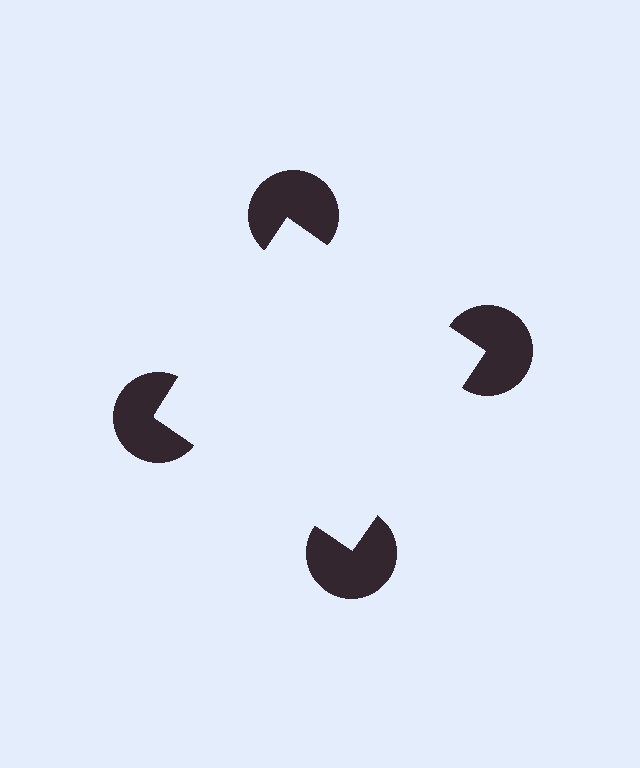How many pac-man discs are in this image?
There are 4 — one at each vertex of the illusory square.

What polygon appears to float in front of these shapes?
An illusory square — its edges are inferred from the aligned wedge cuts in the pac-man discs, not physically drawn.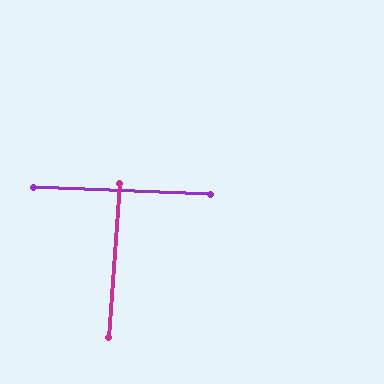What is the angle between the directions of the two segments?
Approximately 88 degrees.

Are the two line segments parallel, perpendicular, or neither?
Perpendicular — they meet at approximately 88°.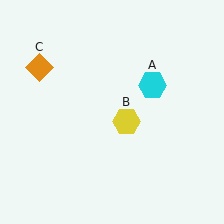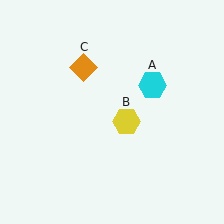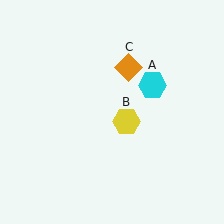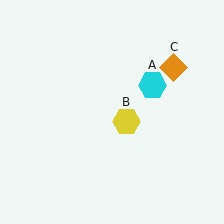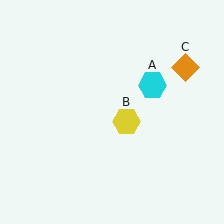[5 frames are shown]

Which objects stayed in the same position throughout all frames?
Cyan hexagon (object A) and yellow hexagon (object B) remained stationary.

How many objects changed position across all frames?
1 object changed position: orange diamond (object C).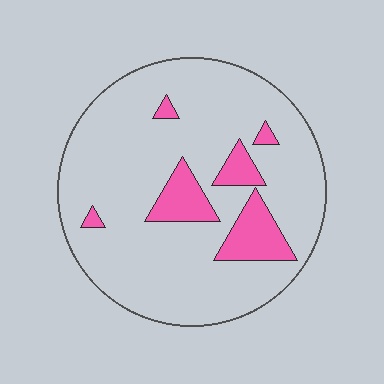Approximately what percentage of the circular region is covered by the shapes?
Approximately 15%.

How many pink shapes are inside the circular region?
6.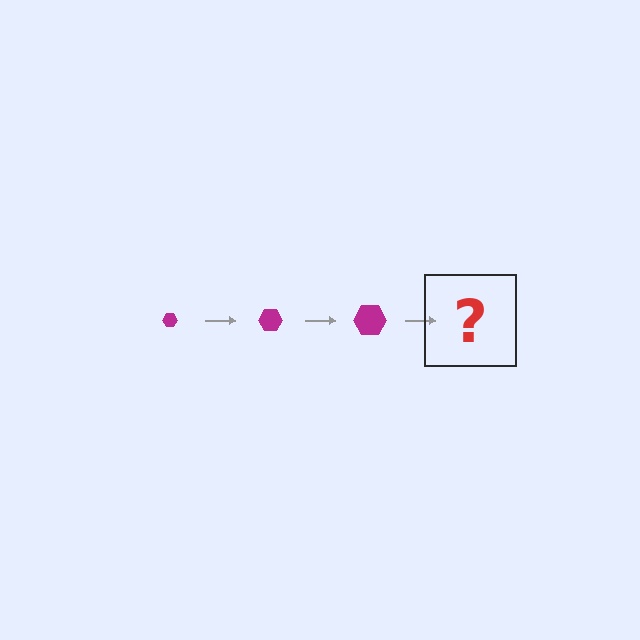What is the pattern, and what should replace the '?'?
The pattern is that the hexagon gets progressively larger each step. The '?' should be a magenta hexagon, larger than the previous one.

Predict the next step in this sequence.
The next step is a magenta hexagon, larger than the previous one.